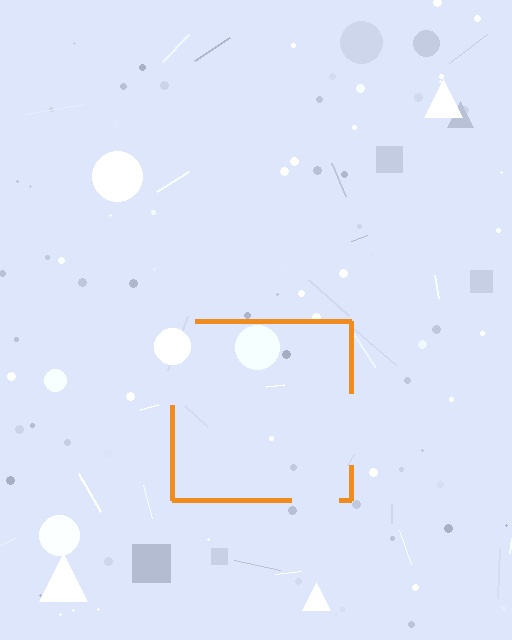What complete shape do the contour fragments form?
The contour fragments form a square.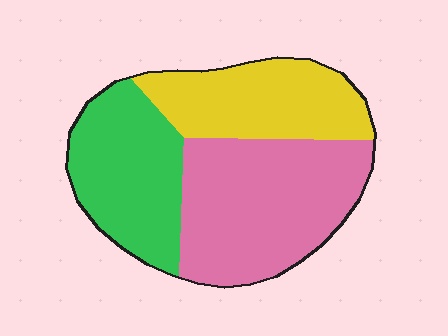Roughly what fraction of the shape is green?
Green takes up about one third (1/3) of the shape.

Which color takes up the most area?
Pink, at roughly 40%.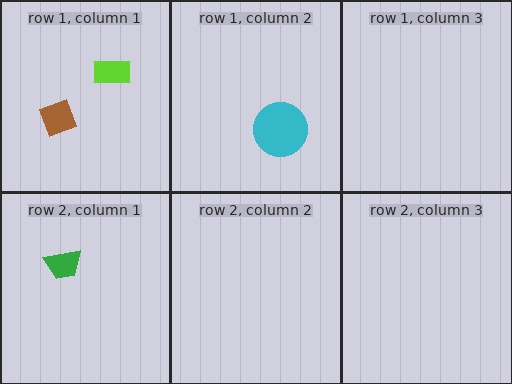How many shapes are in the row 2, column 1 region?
1.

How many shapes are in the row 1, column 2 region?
1.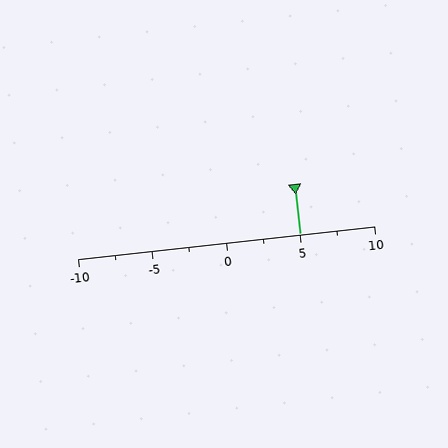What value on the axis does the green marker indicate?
The marker indicates approximately 5.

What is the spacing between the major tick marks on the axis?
The major ticks are spaced 5 apart.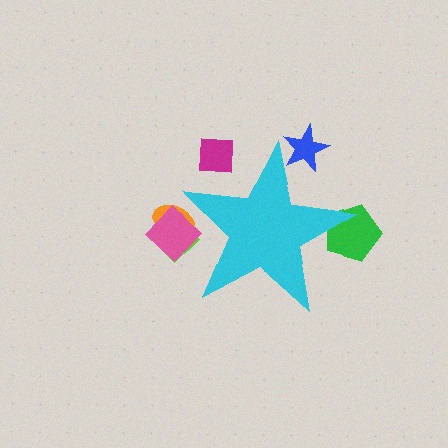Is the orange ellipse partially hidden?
Yes, the orange ellipse is partially hidden behind the cyan star.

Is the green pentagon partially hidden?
Yes, the green pentagon is partially hidden behind the cyan star.